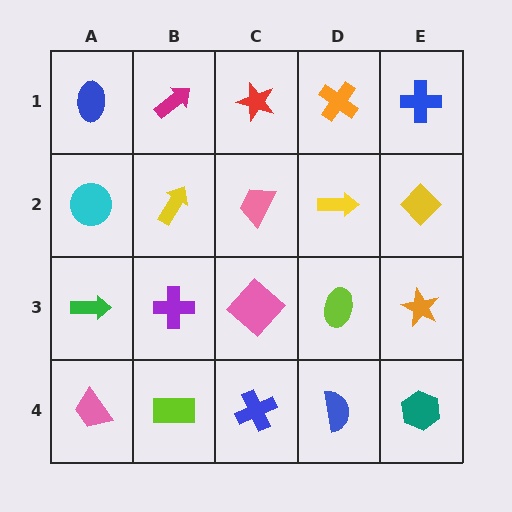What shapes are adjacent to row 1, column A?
A cyan circle (row 2, column A), a magenta arrow (row 1, column B).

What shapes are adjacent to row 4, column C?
A pink diamond (row 3, column C), a lime rectangle (row 4, column B), a blue semicircle (row 4, column D).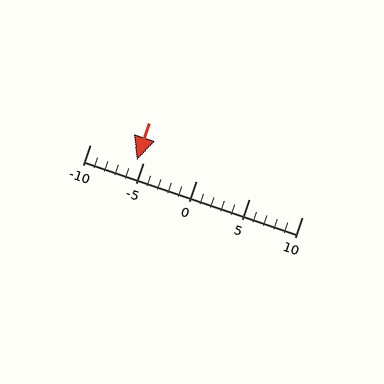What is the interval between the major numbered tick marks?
The major tick marks are spaced 5 units apart.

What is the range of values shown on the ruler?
The ruler shows values from -10 to 10.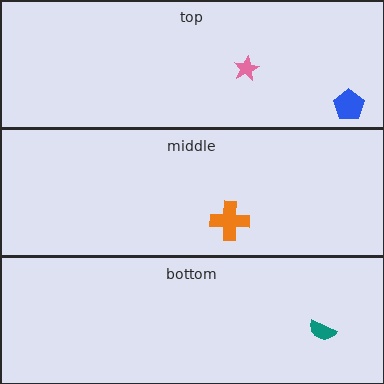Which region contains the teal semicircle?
The bottom region.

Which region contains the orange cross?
The middle region.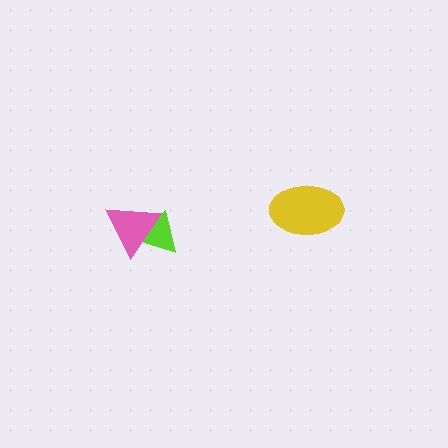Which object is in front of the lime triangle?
The pink triangle is in front of the lime triangle.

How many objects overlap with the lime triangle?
1 object overlaps with the lime triangle.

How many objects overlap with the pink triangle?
1 object overlaps with the pink triangle.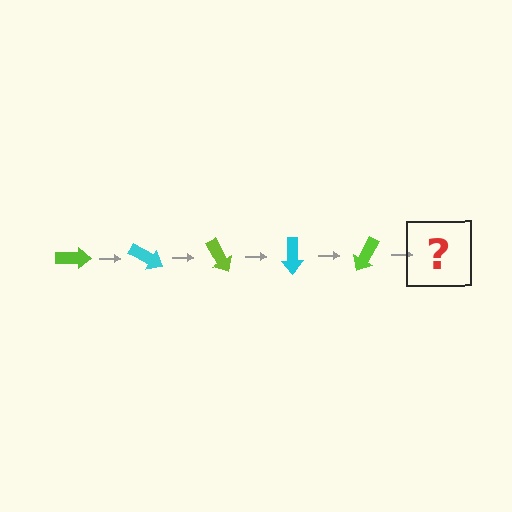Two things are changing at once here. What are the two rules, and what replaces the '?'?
The two rules are that it rotates 30 degrees each step and the color cycles through lime and cyan. The '?' should be a cyan arrow, rotated 150 degrees from the start.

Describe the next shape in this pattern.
It should be a cyan arrow, rotated 150 degrees from the start.